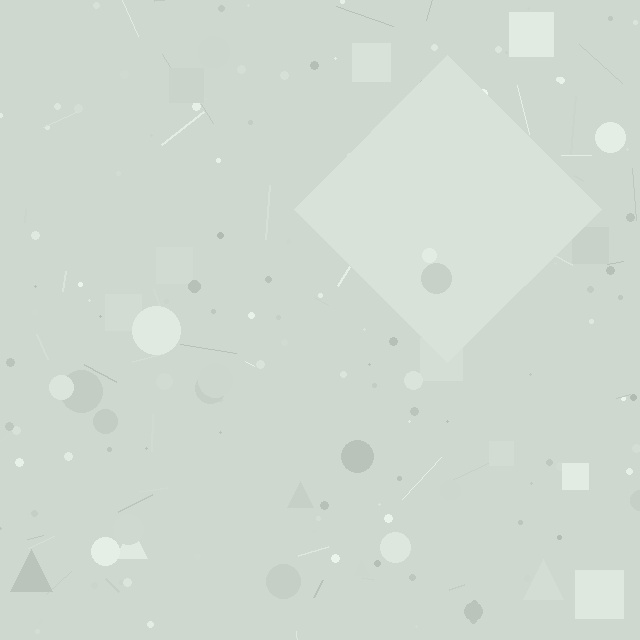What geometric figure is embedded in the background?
A diamond is embedded in the background.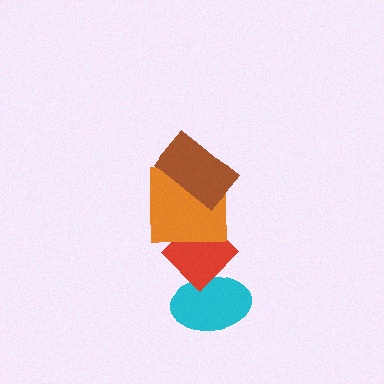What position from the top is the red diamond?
The red diamond is 3rd from the top.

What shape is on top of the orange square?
The brown rectangle is on top of the orange square.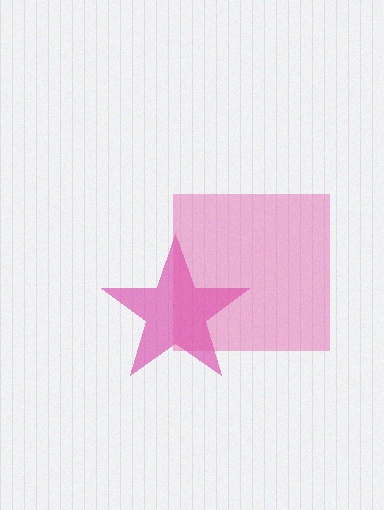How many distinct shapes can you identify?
There are 2 distinct shapes: a magenta star, a pink square.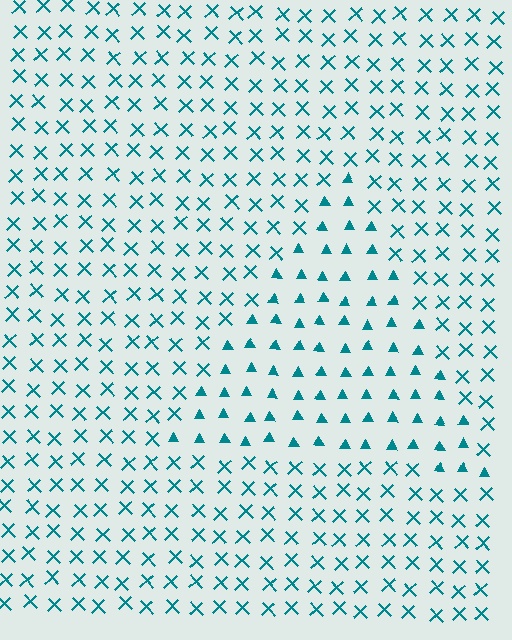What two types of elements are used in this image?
The image uses triangles inside the triangle region and X marks outside it.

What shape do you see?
I see a triangle.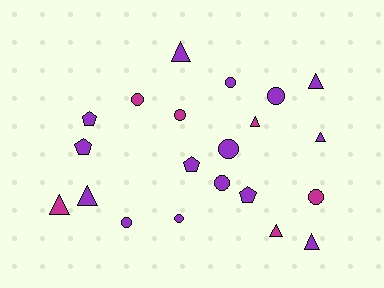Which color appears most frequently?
Purple, with 15 objects.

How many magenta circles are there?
There are 3 magenta circles.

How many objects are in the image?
There are 21 objects.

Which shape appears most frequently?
Circle, with 9 objects.